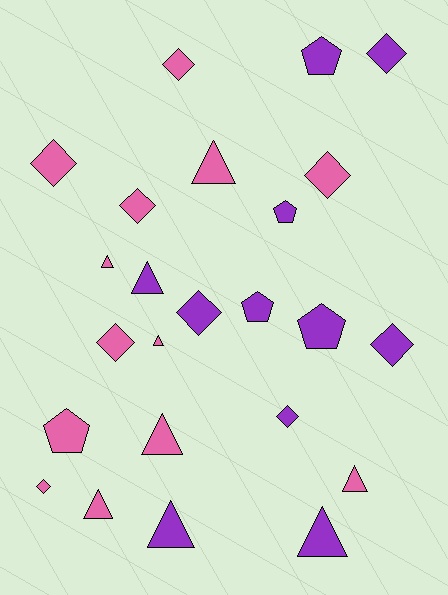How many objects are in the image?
There are 24 objects.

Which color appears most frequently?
Pink, with 13 objects.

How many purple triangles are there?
There are 3 purple triangles.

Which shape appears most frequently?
Diamond, with 10 objects.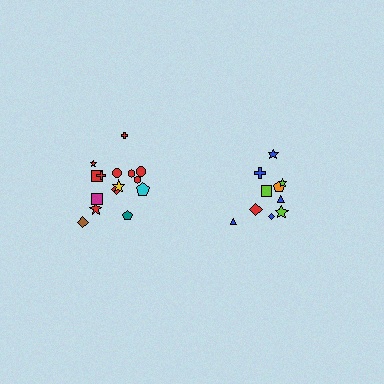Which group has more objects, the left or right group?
The left group.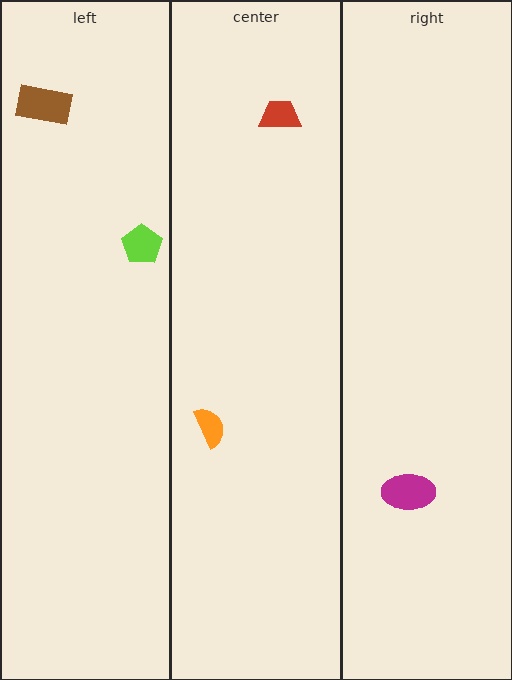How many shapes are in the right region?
1.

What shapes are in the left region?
The lime pentagon, the brown rectangle.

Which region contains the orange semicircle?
The center region.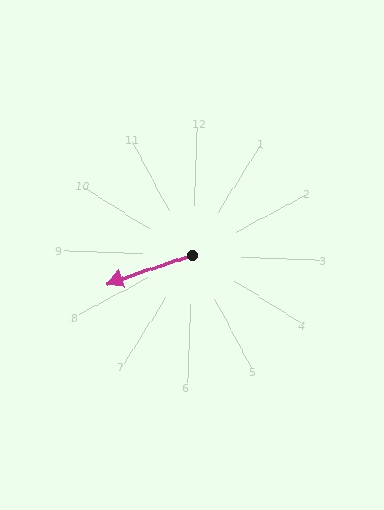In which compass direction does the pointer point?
West.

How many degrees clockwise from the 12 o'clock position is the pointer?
Approximately 249 degrees.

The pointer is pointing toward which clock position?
Roughly 8 o'clock.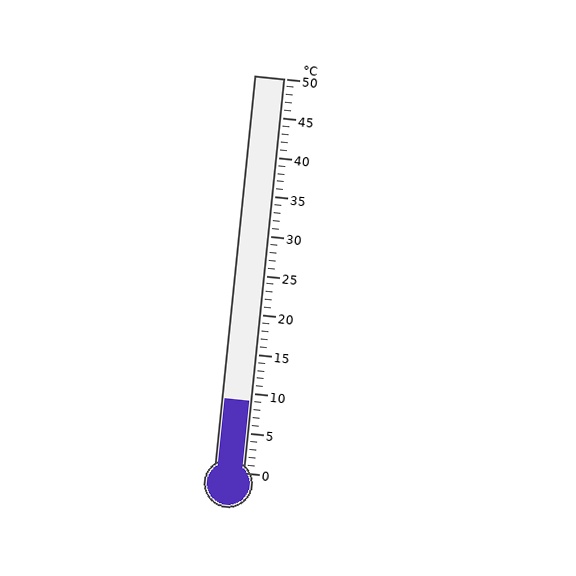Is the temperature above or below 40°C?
The temperature is below 40°C.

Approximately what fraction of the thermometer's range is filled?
The thermometer is filled to approximately 20% of its range.